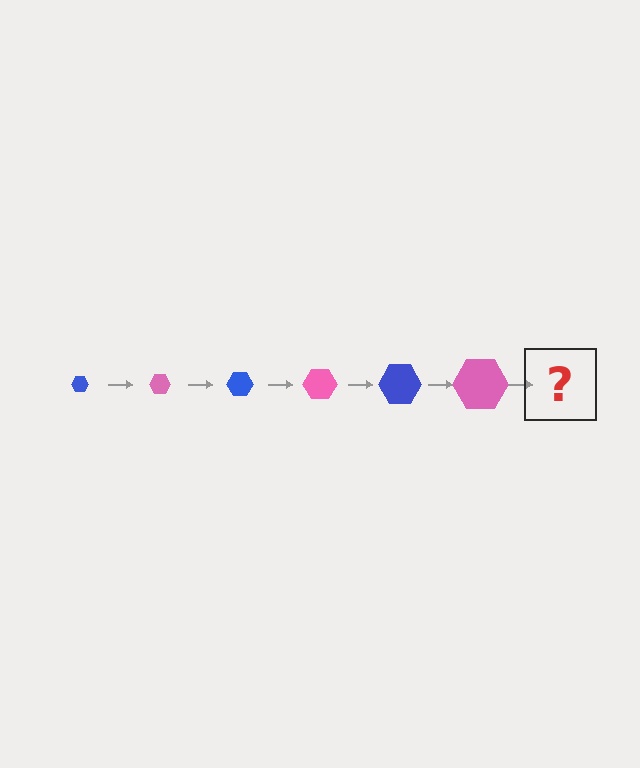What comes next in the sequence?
The next element should be a blue hexagon, larger than the previous one.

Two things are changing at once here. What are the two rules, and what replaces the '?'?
The two rules are that the hexagon grows larger each step and the color cycles through blue and pink. The '?' should be a blue hexagon, larger than the previous one.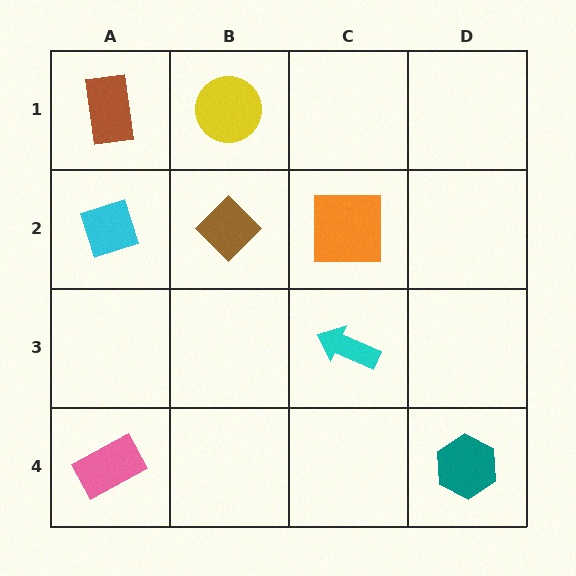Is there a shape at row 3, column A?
No, that cell is empty.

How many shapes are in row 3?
1 shape.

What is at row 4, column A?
A pink rectangle.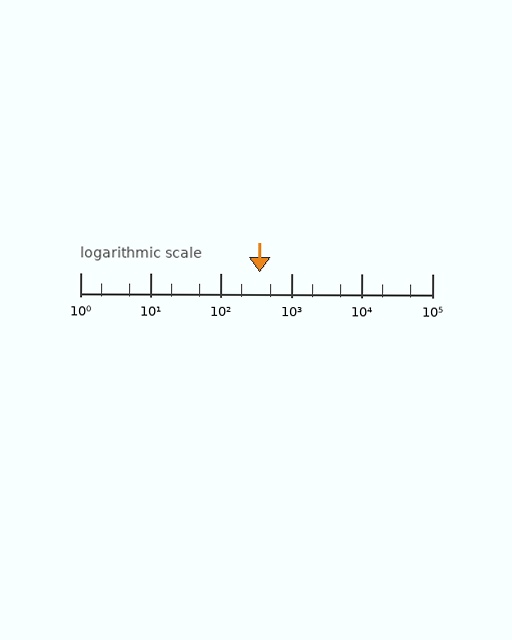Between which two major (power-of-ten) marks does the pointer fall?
The pointer is between 100 and 1000.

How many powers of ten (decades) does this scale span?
The scale spans 5 decades, from 1 to 100000.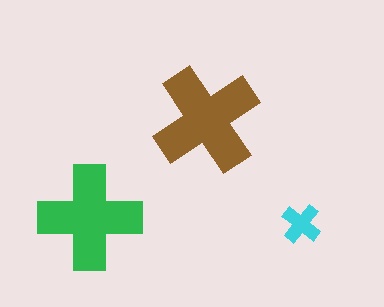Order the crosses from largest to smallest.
the brown one, the green one, the cyan one.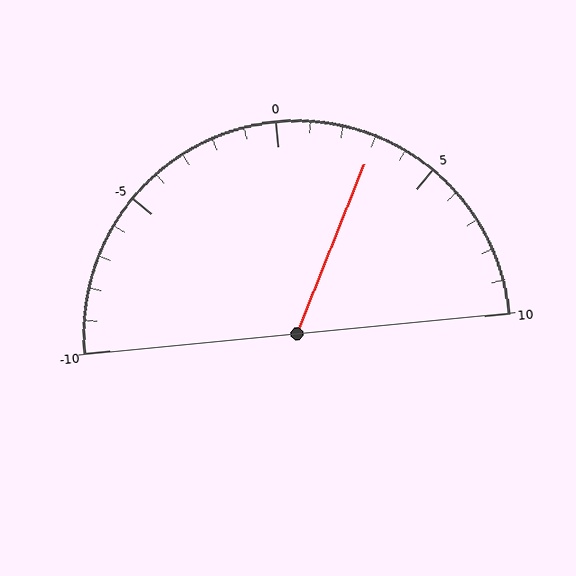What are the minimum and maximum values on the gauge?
The gauge ranges from -10 to 10.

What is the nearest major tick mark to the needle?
The nearest major tick mark is 5.